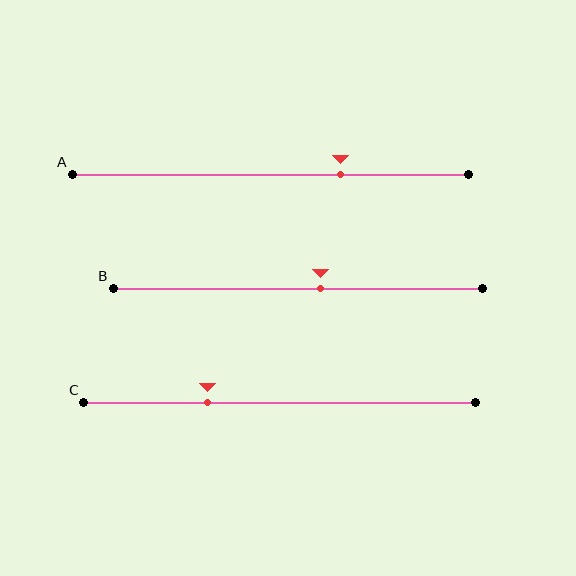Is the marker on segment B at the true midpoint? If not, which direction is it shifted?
No, the marker on segment B is shifted to the right by about 6% of the segment length.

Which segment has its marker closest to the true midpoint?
Segment B has its marker closest to the true midpoint.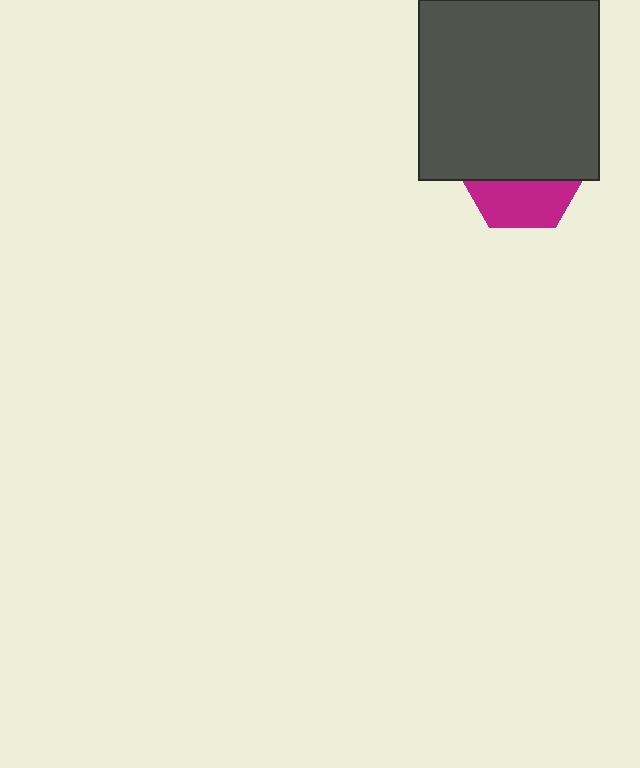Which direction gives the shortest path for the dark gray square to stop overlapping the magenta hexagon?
Moving up gives the shortest separation.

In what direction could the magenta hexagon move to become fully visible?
The magenta hexagon could move down. That would shift it out from behind the dark gray square entirely.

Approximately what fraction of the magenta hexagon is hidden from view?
Roughly 62% of the magenta hexagon is hidden behind the dark gray square.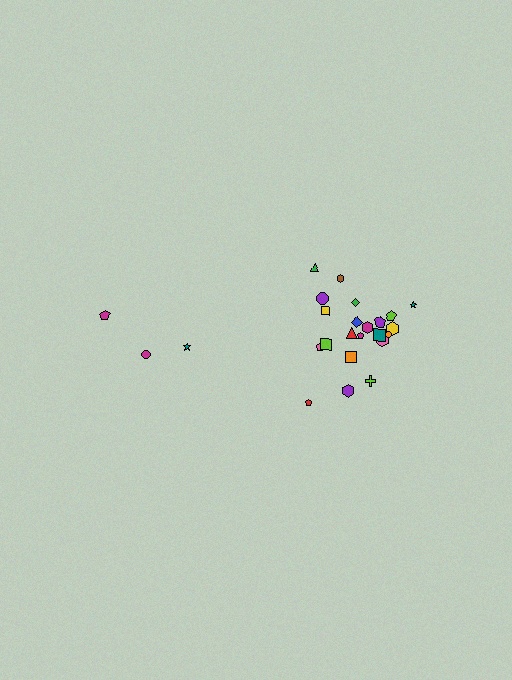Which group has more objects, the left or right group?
The right group.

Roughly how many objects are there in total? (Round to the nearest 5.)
Roughly 25 objects in total.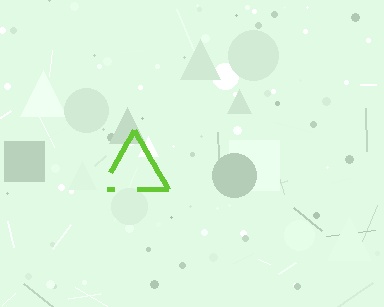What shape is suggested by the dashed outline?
The dashed outline suggests a triangle.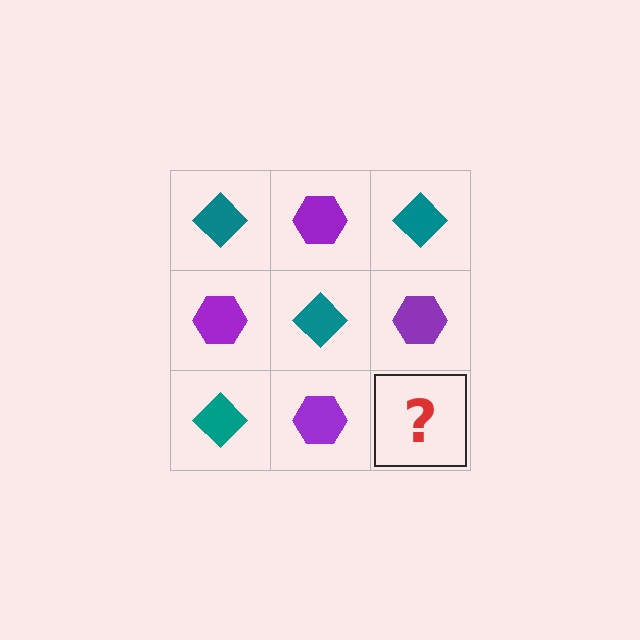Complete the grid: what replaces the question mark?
The question mark should be replaced with a teal diamond.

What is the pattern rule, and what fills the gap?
The rule is that it alternates teal diamond and purple hexagon in a checkerboard pattern. The gap should be filled with a teal diamond.